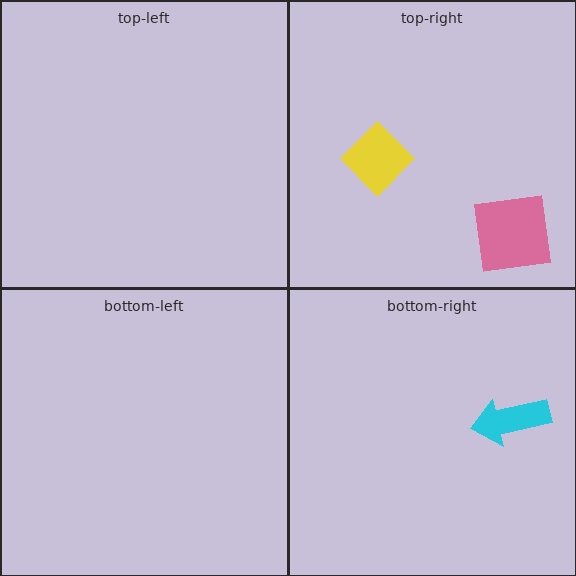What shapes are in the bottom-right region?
The cyan arrow.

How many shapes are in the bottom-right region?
1.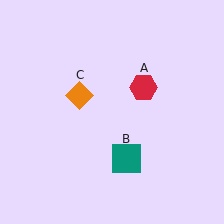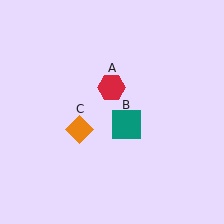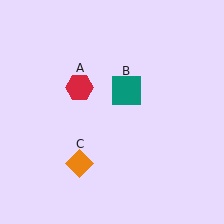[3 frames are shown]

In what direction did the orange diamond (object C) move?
The orange diamond (object C) moved down.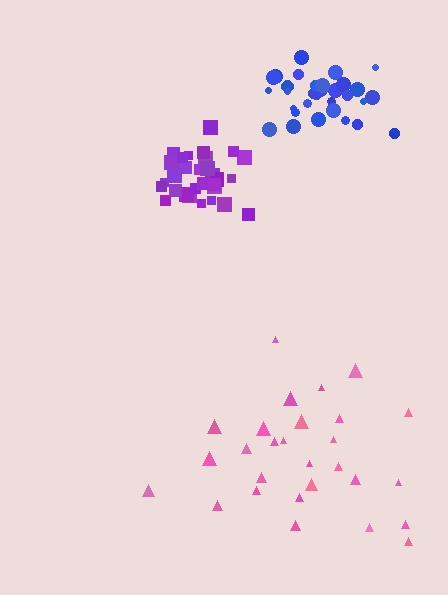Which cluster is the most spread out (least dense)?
Pink.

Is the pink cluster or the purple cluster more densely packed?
Purple.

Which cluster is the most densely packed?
Blue.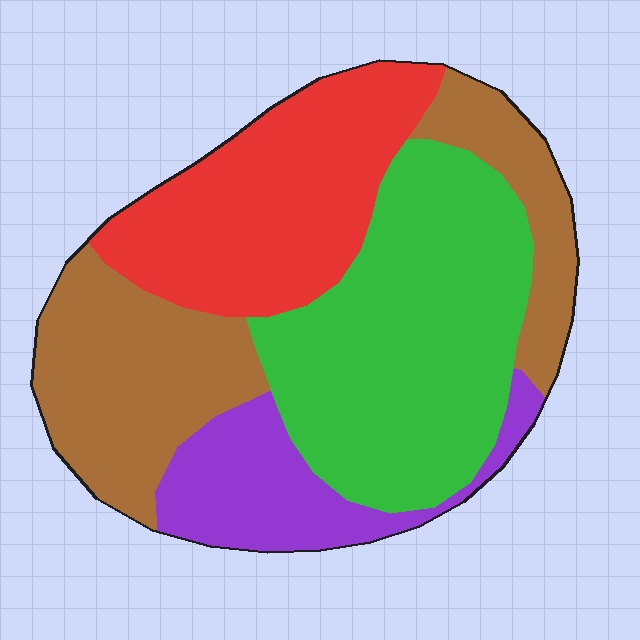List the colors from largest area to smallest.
From largest to smallest: green, brown, red, purple.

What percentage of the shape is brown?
Brown covers about 30% of the shape.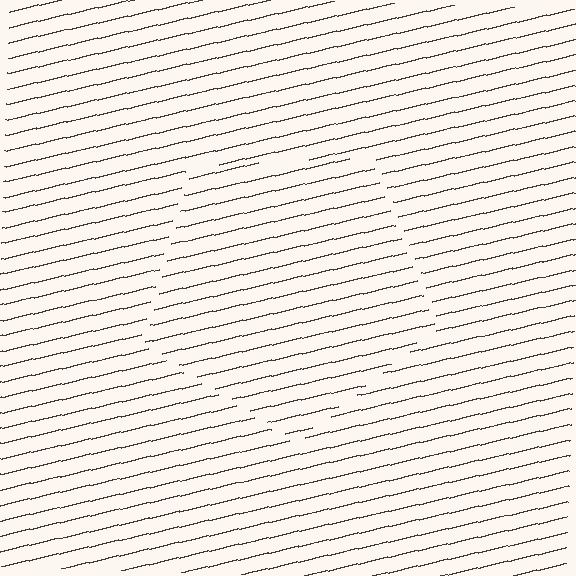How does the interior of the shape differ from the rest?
The interior of the shape contains the same grating, shifted by half a period — the contour is defined by the phase discontinuity where line-ends from the inner and outer gratings abut.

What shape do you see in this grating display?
An illusory pentagon. The interior of the shape contains the same grating, shifted by half a period — the contour is defined by the phase discontinuity where line-ends from the inner and outer gratings abut.